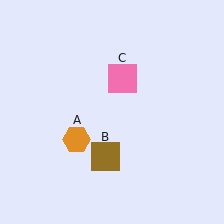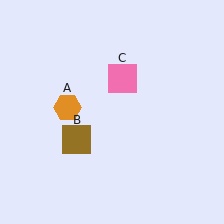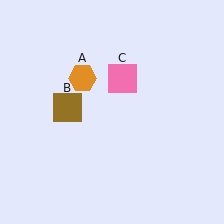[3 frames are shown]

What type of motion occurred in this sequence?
The orange hexagon (object A), brown square (object B) rotated clockwise around the center of the scene.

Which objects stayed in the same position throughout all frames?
Pink square (object C) remained stationary.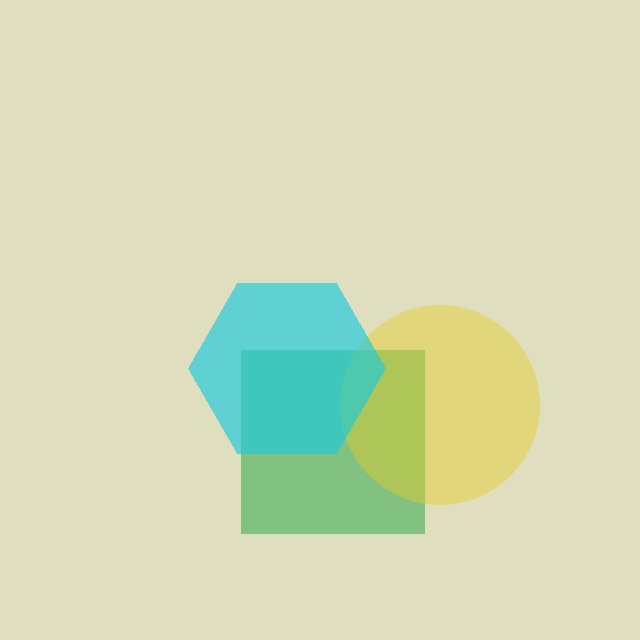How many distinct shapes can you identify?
There are 3 distinct shapes: a green square, a yellow circle, a cyan hexagon.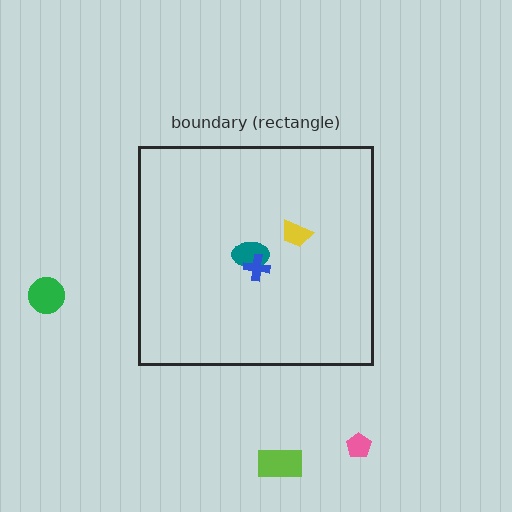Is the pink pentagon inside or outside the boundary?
Outside.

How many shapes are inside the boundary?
3 inside, 3 outside.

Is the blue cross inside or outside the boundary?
Inside.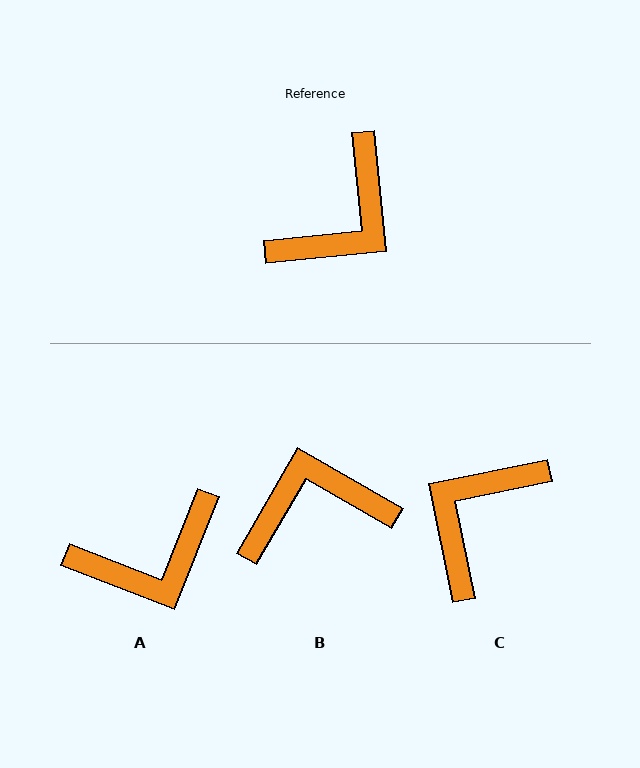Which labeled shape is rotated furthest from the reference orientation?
C, about 174 degrees away.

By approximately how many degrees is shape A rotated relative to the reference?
Approximately 27 degrees clockwise.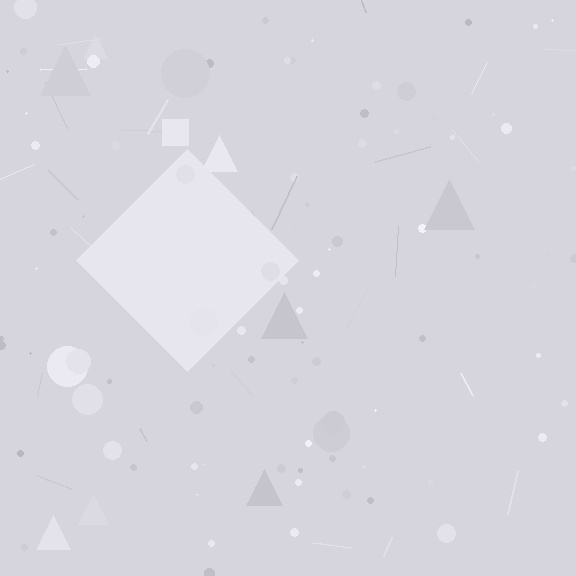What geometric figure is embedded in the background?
A diamond is embedded in the background.